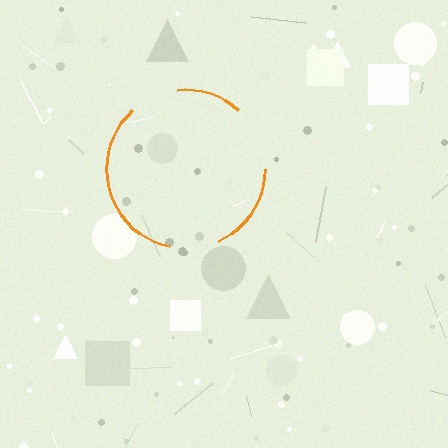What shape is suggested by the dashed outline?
The dashed outline suggests a circle.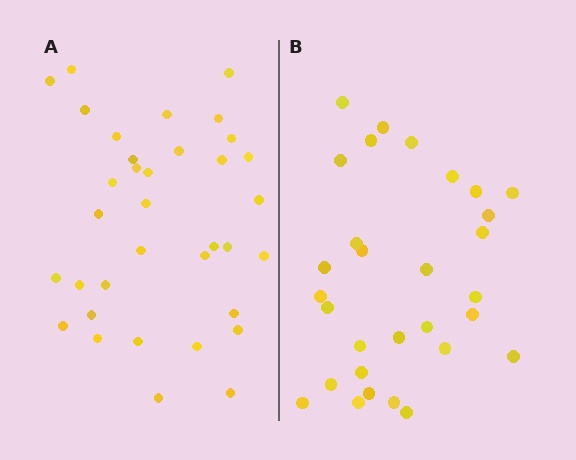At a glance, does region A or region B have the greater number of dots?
Region A (the left region) has more dots.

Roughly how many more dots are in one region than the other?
Region A has about 5 more dots than region B.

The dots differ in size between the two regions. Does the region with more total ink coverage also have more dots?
No. Region B has more total ink coverage because its dots are larger, but region A actually contains more individual dots. Total area can be misleading — the number of items is what matters here.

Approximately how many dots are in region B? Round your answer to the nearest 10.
About 30 dots.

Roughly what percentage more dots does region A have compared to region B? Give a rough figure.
About 15% more.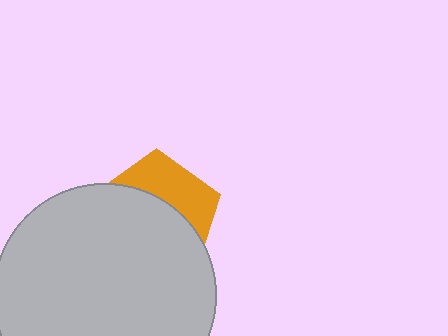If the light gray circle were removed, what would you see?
You would see the complete orange pentagon.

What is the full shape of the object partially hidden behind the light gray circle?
The partially hidden object is an orange pentagon.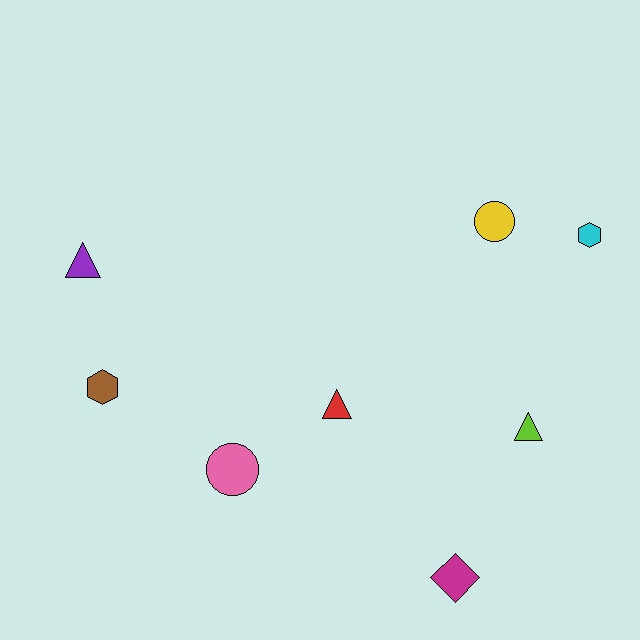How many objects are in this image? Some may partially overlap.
There are 8 objects.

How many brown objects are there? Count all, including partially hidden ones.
There is 1 brown object.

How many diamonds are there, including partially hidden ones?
There is 1 diamond.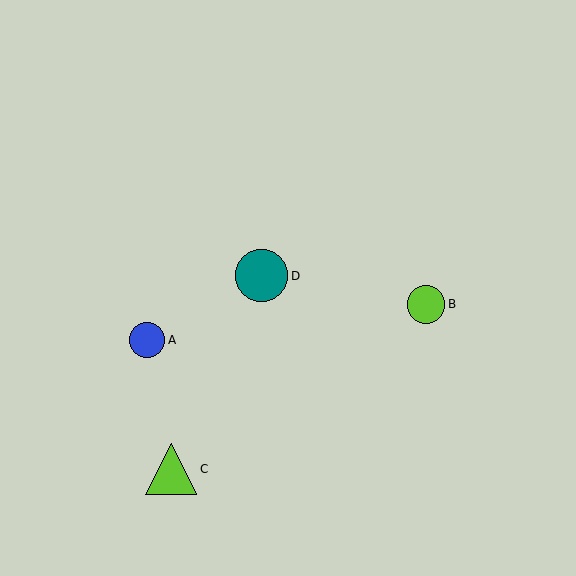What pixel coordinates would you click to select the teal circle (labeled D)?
Click at (262, 276) to select the teal circle D.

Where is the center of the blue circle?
The center of the blue circle is at (147, 340).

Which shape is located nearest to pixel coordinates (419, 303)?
The lime circle (labeled B) at (426, 304) is nearest to that location.